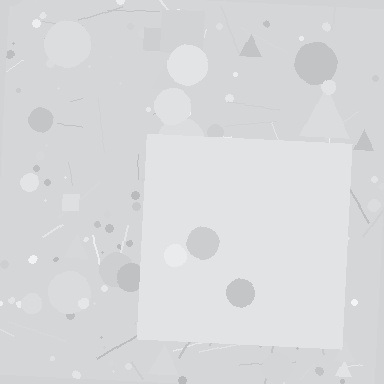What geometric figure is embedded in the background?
A square is embedded in the background.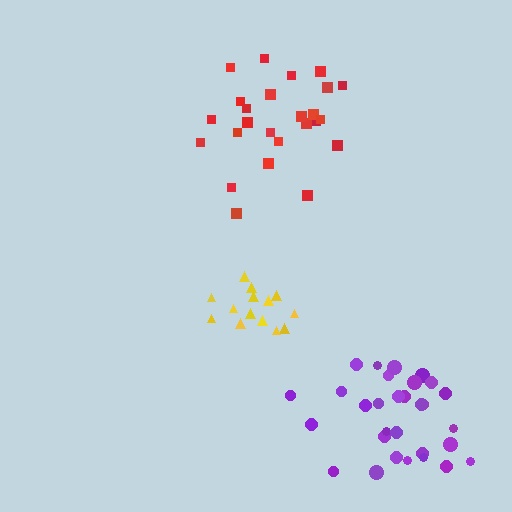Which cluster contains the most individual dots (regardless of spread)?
Purple (31).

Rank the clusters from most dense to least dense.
yellow, purple, red.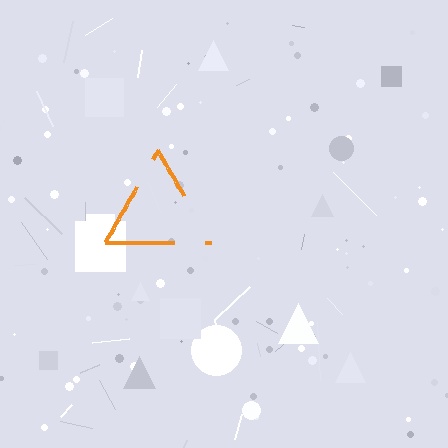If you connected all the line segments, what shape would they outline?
They would outline a triangle.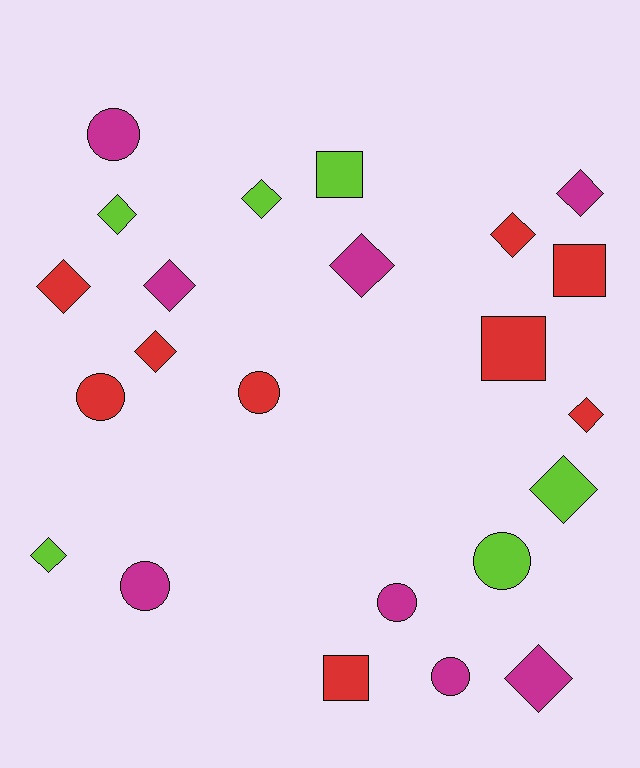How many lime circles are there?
There is 1 lime circle.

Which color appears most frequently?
Red, with 9 objects.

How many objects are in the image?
There are 23 objects.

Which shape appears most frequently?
Diamond, with 12 objects.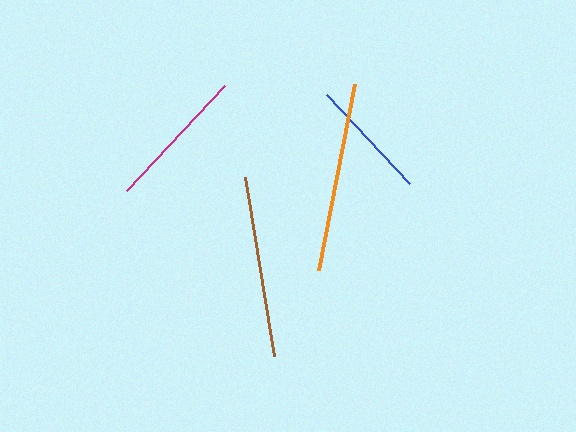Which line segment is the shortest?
The blue line is the shortest at approximately 121 pixels.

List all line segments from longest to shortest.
From longest to shortest: orange, brown, magenta, blue.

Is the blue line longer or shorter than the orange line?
The orange line is longer than the blue line.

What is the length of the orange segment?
The orange segment is approximately 190 pixels long.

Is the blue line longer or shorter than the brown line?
The brown line is longer than the blue line.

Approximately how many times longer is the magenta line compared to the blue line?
The magenta line is approximately 1.2 times the length of the blue line.